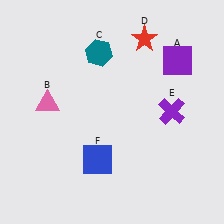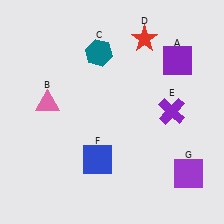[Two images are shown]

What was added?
A purple square (G) was added in Image 2.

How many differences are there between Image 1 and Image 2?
There is 1 difference between the two images.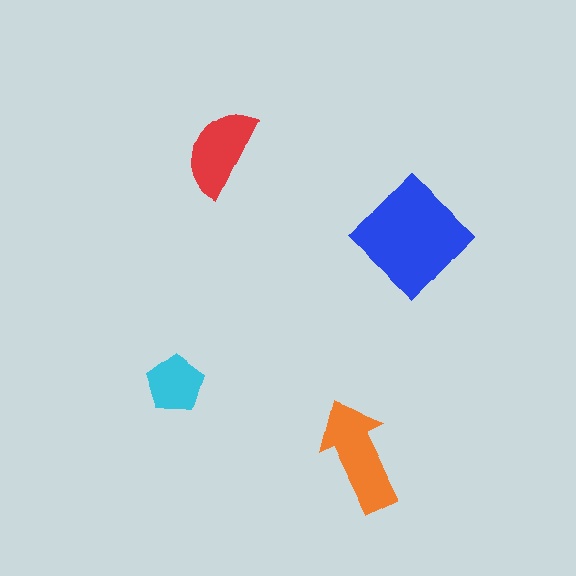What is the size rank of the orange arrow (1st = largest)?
2nd.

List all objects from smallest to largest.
The cyan pentagon, the red semicircle, the orange arrow, the blue diamond.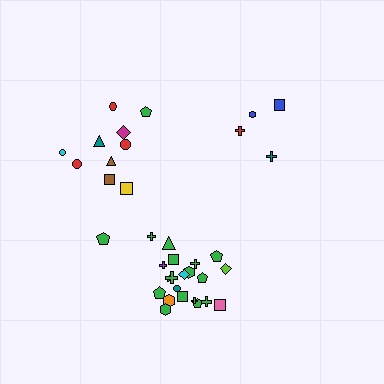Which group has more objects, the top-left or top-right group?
The top-left group.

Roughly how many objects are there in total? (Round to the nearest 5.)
Roughly 35 objects in total.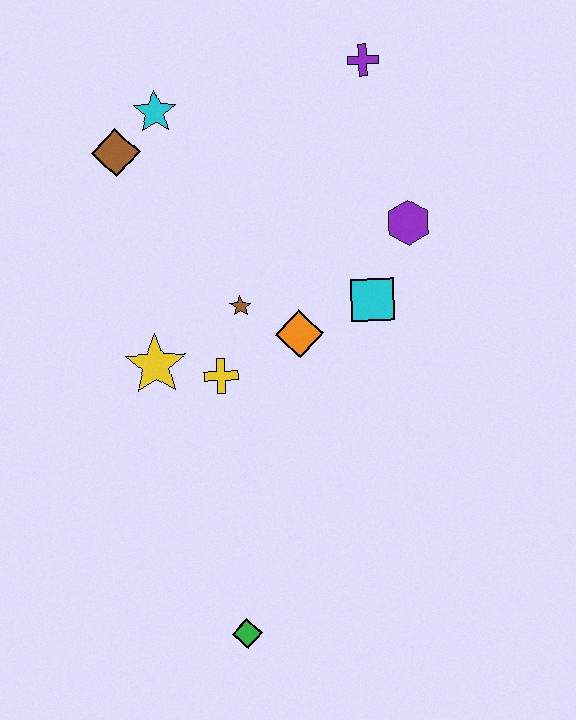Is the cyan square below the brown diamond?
Yes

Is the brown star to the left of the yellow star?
No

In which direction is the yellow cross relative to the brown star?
The yellow cross is below the brown star.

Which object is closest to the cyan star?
The brown diamond is closest to the cyan star.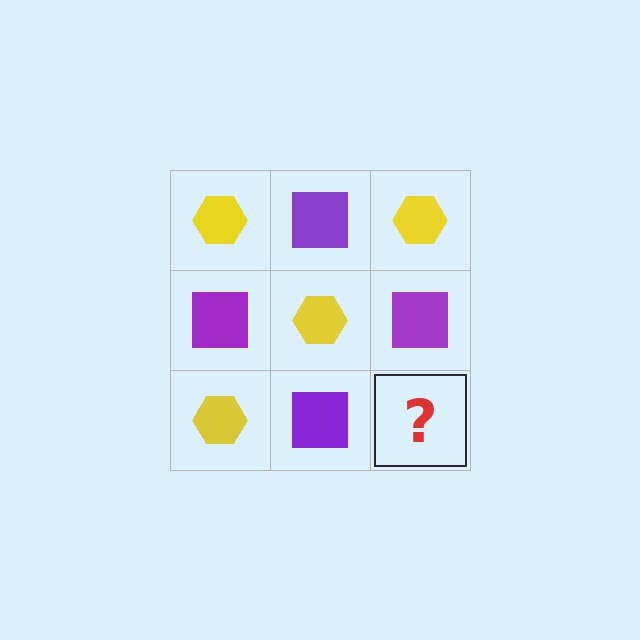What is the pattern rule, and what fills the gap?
The rule is that it alternates yellow hexagon and purple square in a checkerboard pattern. The gap should be filled with a yellow hexagon.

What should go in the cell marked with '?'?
The missing cell should contain a yellow hexagon.